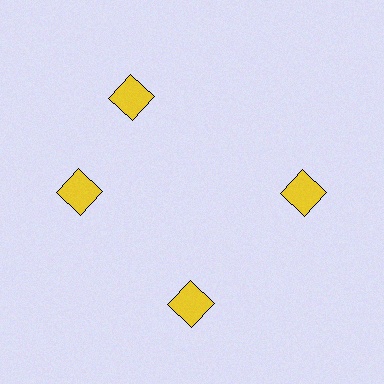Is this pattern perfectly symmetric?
No. The 4 yellow diamonds are arranged in a ring, but one element near the 12 o'clock position is rotated out of alignment along the ring, breaking the 4-fold rotational symmetry.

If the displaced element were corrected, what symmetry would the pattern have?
It would have 4-fold rotational symmetry — the pattern would map onto itself every 90 degrees.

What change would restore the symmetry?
The symmetry would be restored by rotating it back into even spacing with its neighbors so that all 4 diamonds sit at equal angles and equal distance from the center.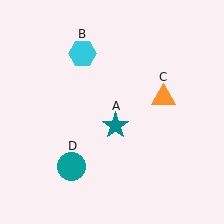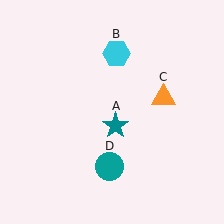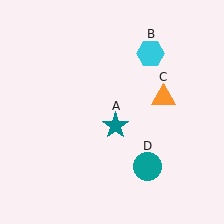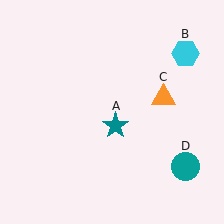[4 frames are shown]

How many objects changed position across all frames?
2 objects changed position: cyan hexagon (object B), teal circle (object D).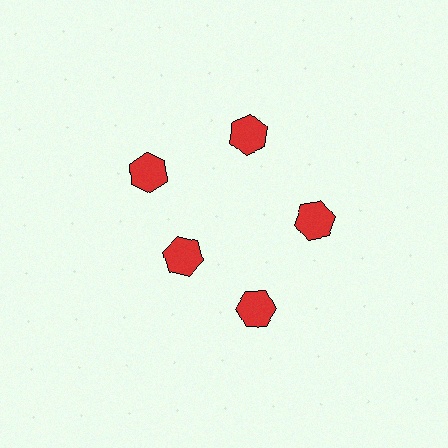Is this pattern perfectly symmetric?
No. The 5 red hexagons are arranged in a ring, but one element near the 8 o'clock position is pulled inward toward the center, breaking the 5-fold rotational symmetry.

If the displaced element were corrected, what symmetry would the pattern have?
It would have 5-fold rotational symmetry — the pattern would map onto itself every 72 degrees.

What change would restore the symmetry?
The symmetry would be restored by moving it outward, back onto the ring so that all 5 hexagons sit at equal angles and equal distance from the center.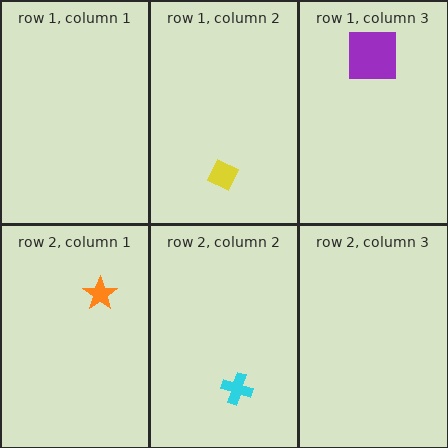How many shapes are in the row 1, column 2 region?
1.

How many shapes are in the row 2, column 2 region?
1.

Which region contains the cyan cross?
The row 2, column 2 region.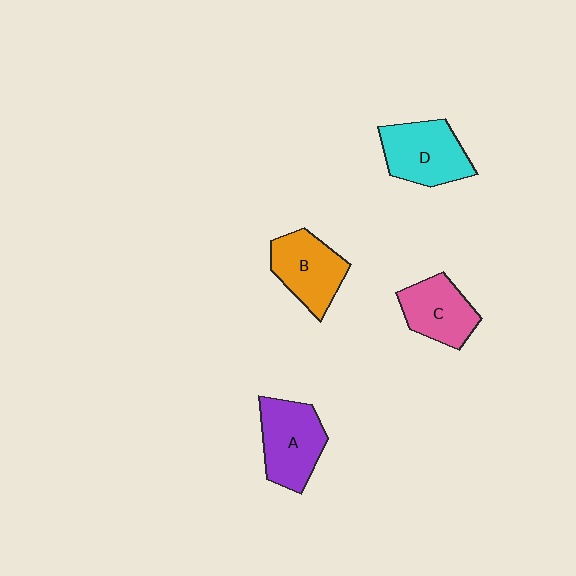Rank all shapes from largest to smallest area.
From largest to smallest: A (purple), D (cyan), B (orange), C (pink).